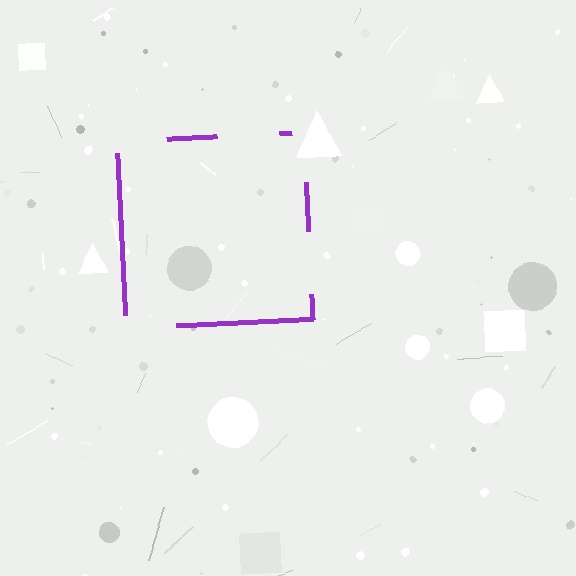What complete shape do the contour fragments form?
The contour fragments form a square.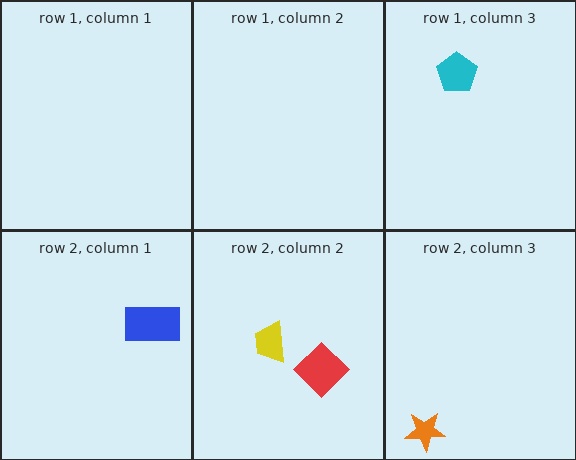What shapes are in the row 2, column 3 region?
The orange star.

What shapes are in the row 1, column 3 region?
The cyan pentagon.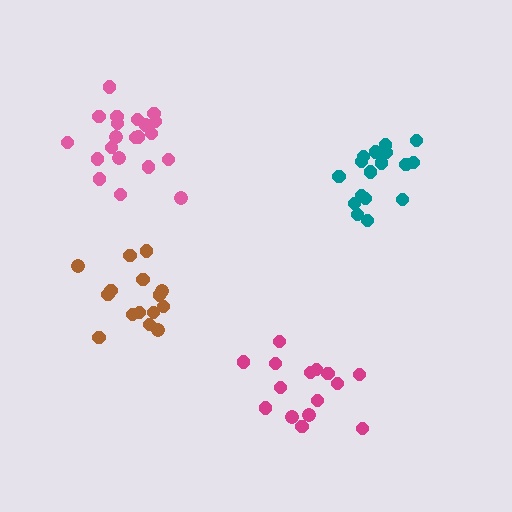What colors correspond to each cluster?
The clusters are colored: pink, teal, brown, magenta.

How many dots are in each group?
Group 1: 21 dots, Group 2: 17 dots, Group 3: 15 dots, Group 4: 15 dots (68 total).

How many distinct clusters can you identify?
There are 4 distinct clusters.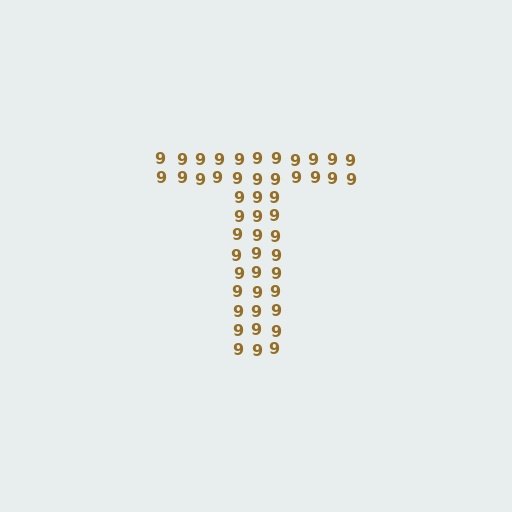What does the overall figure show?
The overall figure shows the letter T.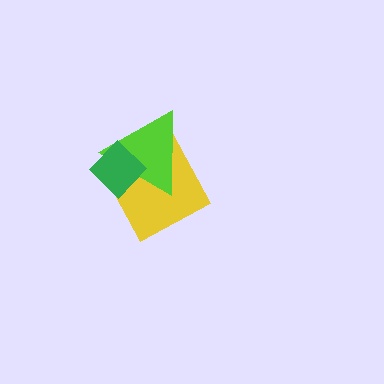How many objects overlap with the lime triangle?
2 objects overlap with the lime triangle.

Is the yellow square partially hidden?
Yes, it is partially covered by another shape.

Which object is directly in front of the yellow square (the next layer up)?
The lime triangle is directly in front of the yellow square.